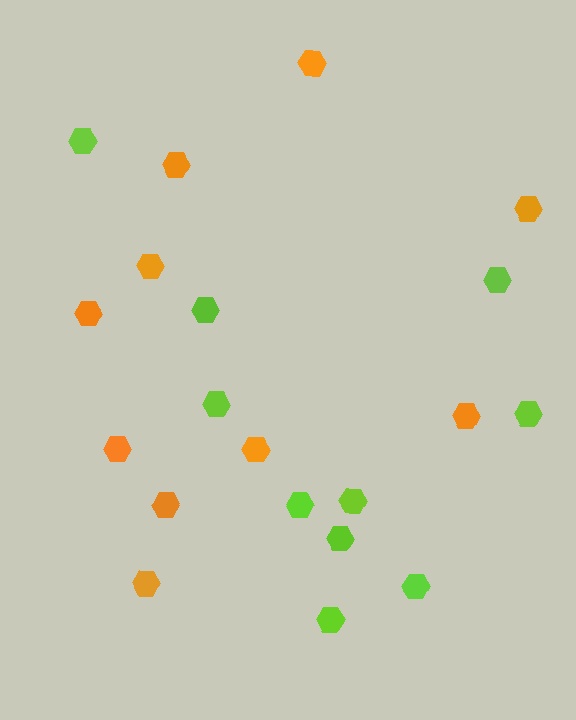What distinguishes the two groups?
There are 2 groups: one group of lime hexagons (10) and one group of orange hexagons (10).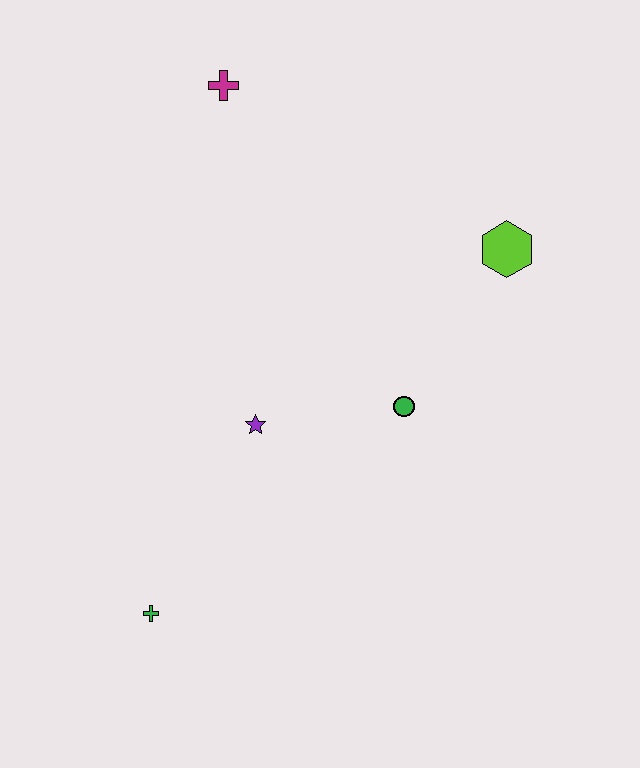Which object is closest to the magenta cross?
The lime hexagon is closest to the magenta cross.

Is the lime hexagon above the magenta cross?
No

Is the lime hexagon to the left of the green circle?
No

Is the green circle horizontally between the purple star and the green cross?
No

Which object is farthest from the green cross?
The magenta cross is farthest from the green cross.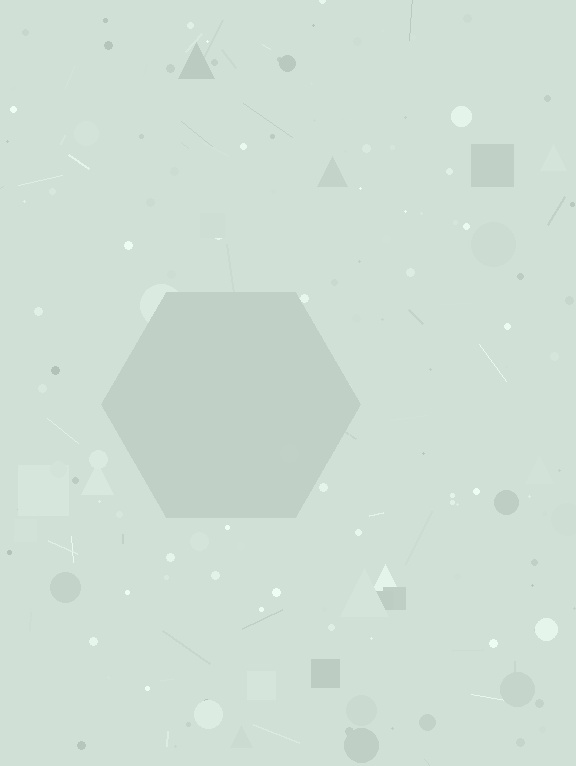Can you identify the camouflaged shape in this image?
The camouflaged shape is a hexagon.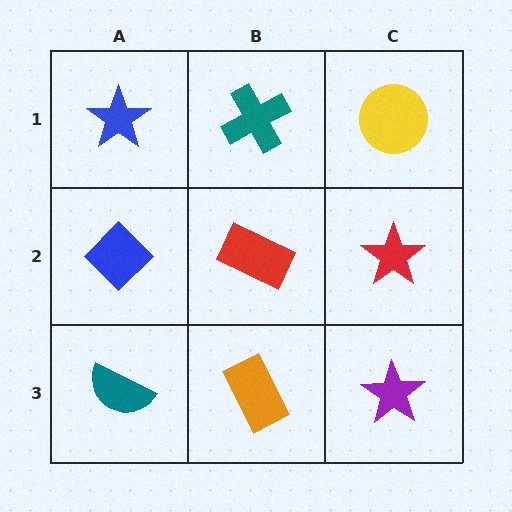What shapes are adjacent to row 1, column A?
A blue diamond (row 2, column A), a teal cross (row 1, column B).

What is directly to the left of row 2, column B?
A blue diamond.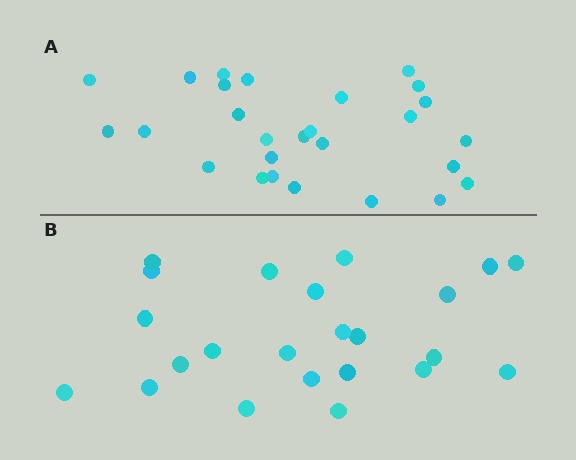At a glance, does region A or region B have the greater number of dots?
Region A (the top region) has more dots.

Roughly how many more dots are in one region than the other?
Region A has about 4 more dots than region B.